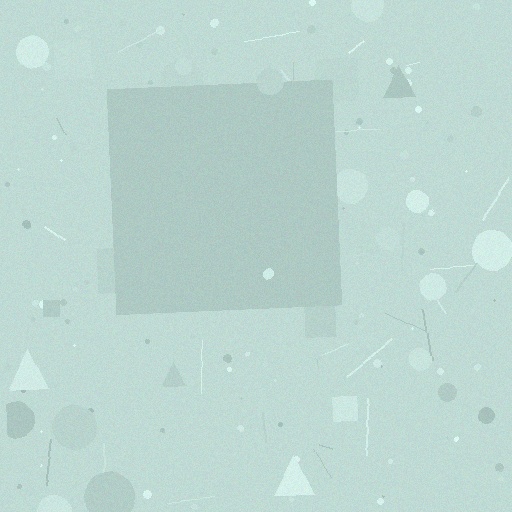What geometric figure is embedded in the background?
A square is embedded in the background.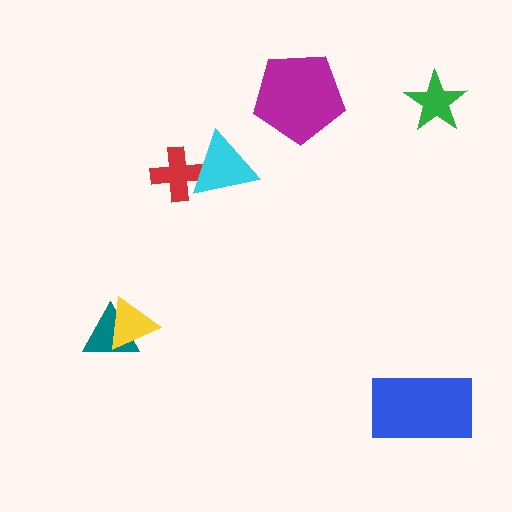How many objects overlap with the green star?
0 objects overlap with the green star.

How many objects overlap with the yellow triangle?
1 object overlaps with the yellow triangle.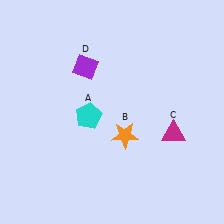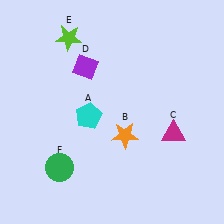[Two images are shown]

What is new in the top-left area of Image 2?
A lime star (E) was added in the top-left area of Image 2.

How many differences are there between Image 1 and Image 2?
There are 2 differences between the two images.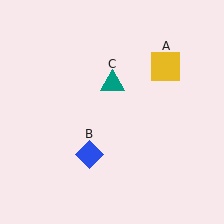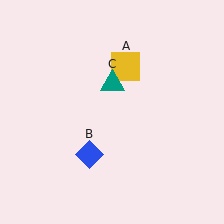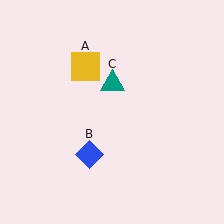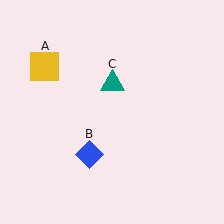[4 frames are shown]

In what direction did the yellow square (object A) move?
The yellow square (object A) moved left.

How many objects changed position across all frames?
1 object changed position: yellow square (object A).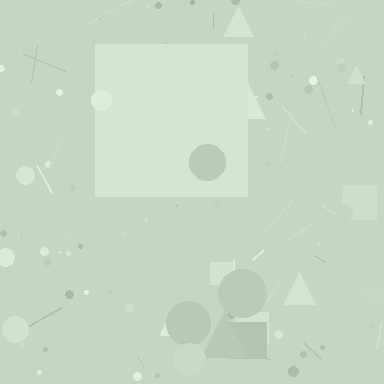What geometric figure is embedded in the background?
A square is embedded in the background.